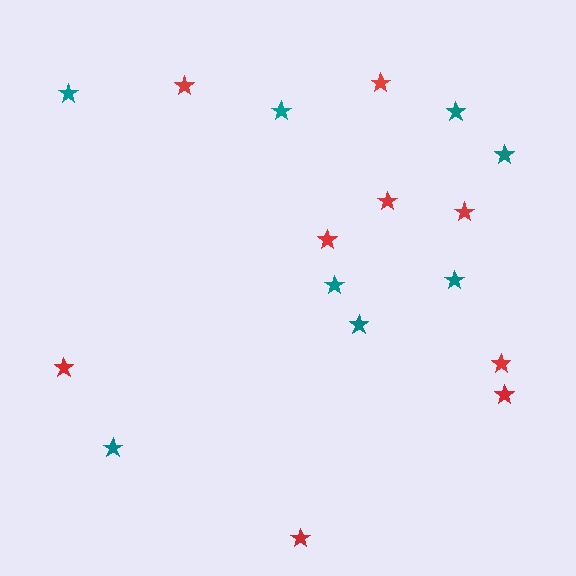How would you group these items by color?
There are 2 groups: one group of teal stars (8) and one group of red stars (9).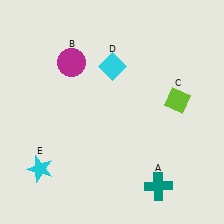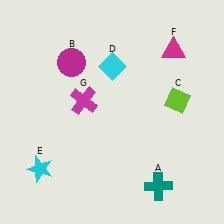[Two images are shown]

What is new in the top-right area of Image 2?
A magenta triangle (F) was added in the top-right area of Image 2.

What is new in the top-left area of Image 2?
A magenta cross (G) was added in the top-left area of Image 2.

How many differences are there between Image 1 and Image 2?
There are 2 differences between the two images.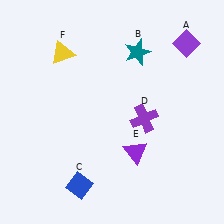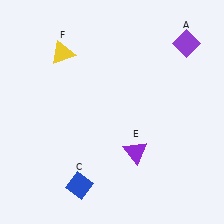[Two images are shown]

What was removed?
The purple cross (D), the teal star (B) were removed in Image 2.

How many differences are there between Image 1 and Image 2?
There are 2 differences between the two images.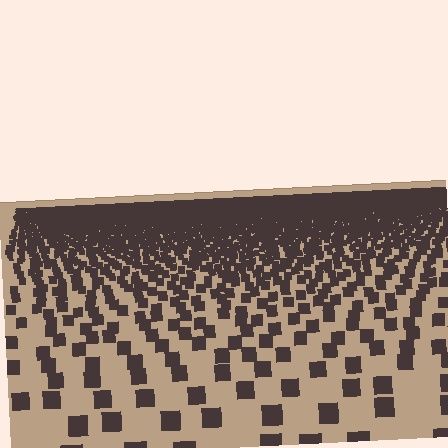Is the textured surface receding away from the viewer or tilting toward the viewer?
The surface is receding away from the viewer. Texture elements get smaller and denser toward the top.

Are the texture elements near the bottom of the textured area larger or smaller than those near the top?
Larger. Near the bottom, elements are closer to the viewer and appear at a bigger on-screen size.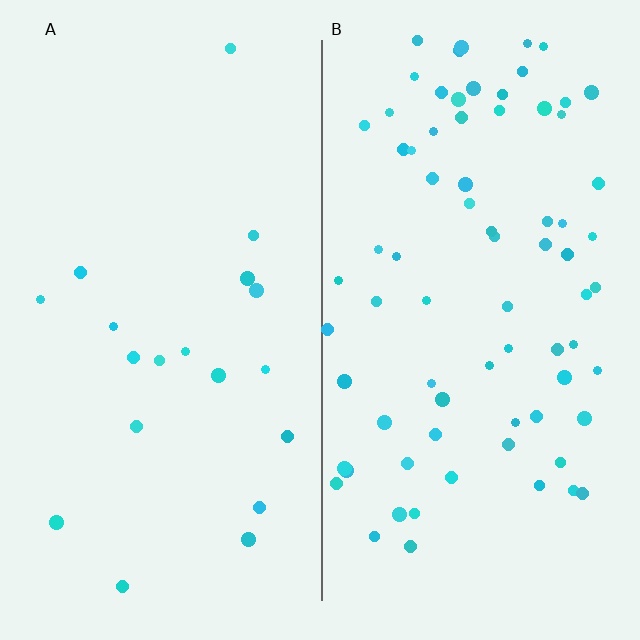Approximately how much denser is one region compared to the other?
Approximately 3.9× — region B over region A.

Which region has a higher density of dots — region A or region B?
B (the right).